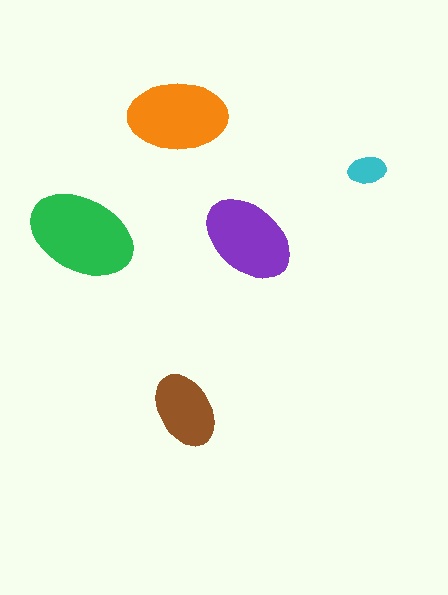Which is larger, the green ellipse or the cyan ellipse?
The green one.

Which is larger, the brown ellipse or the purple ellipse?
The purple one.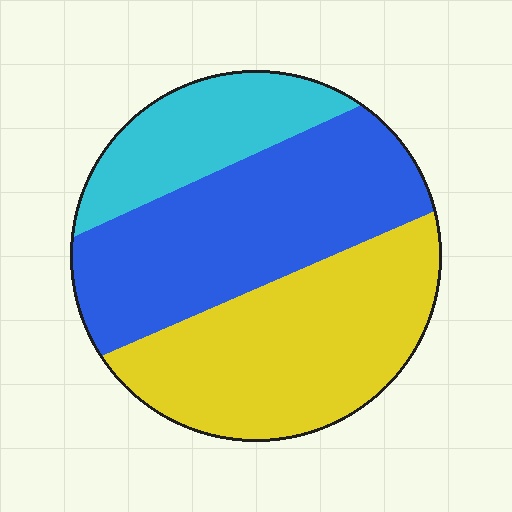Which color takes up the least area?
Cyan, at roughly 20%.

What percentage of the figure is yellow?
Yellow covers about 40% of the figure.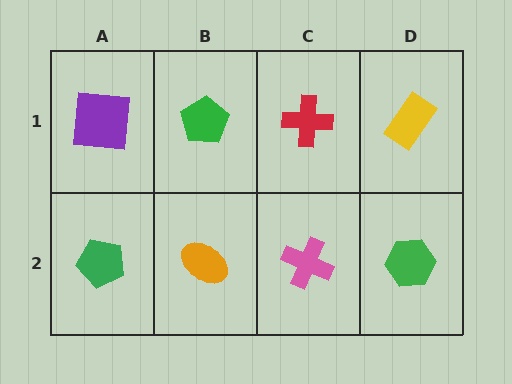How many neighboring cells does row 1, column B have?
3.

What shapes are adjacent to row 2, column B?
A green pentagon (row 1, column B), a green pentagon (row 2, column A), a pink cross (row 2, column C).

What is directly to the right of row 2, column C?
A green hexagon.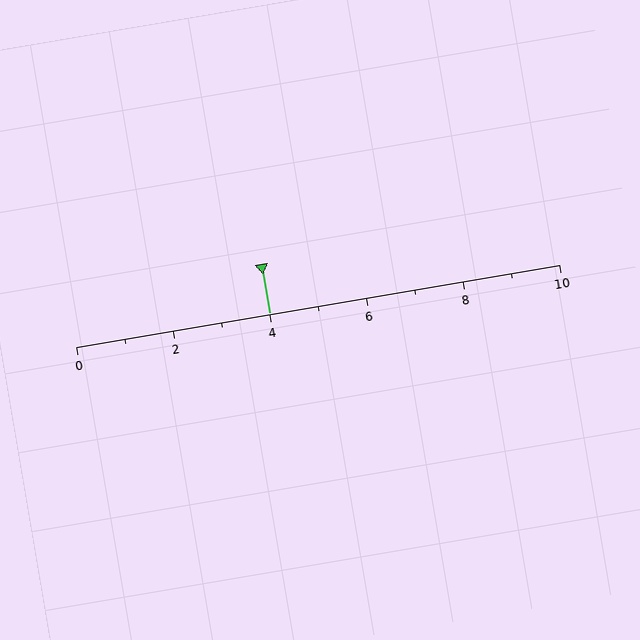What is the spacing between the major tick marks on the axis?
The major ticks are spaced 2 apart.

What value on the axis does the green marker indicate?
The marker indicates approximately 4.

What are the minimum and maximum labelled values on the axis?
The axis runs from 0 to 10.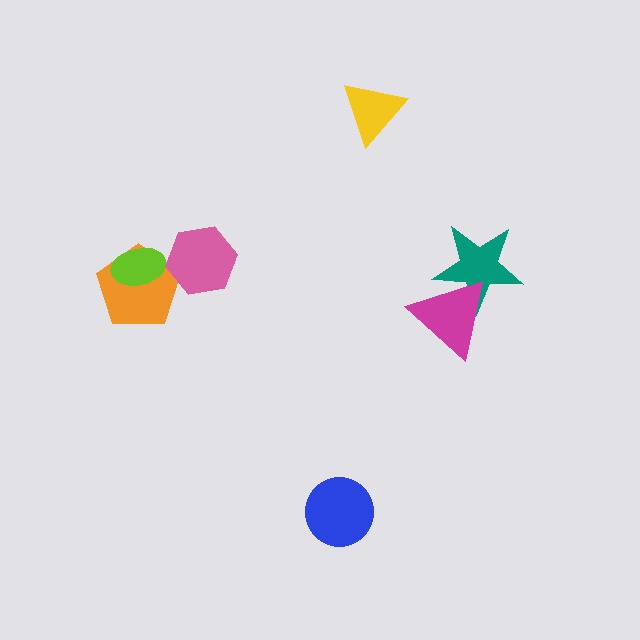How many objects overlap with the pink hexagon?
1 object overlaps with the pink hexagon.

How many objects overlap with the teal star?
1 object overlaps with the teal star.